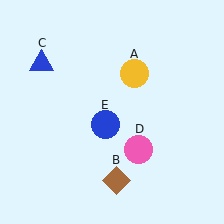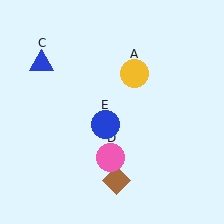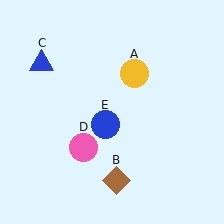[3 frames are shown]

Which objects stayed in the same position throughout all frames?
Yellow circle (object A) and brown diamond (object B) and blue triangle (object C) and blue circle (object E) remained stationary.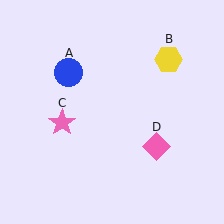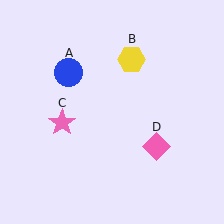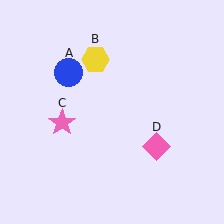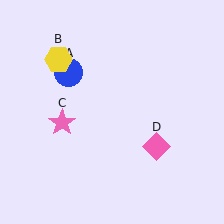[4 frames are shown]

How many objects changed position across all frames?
1 object changed position: yellow hexagon (object B).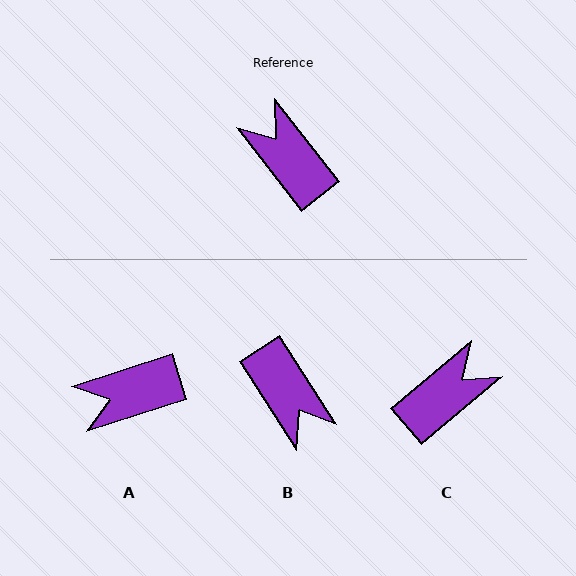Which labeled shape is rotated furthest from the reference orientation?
B, about 175 degrees away.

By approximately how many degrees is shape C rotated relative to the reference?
Approximately 88 degrees clockwise.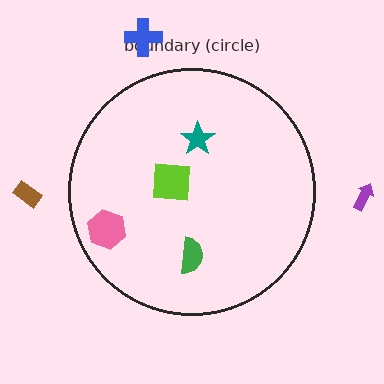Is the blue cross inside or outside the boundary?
Outside.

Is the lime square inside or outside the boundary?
Inside.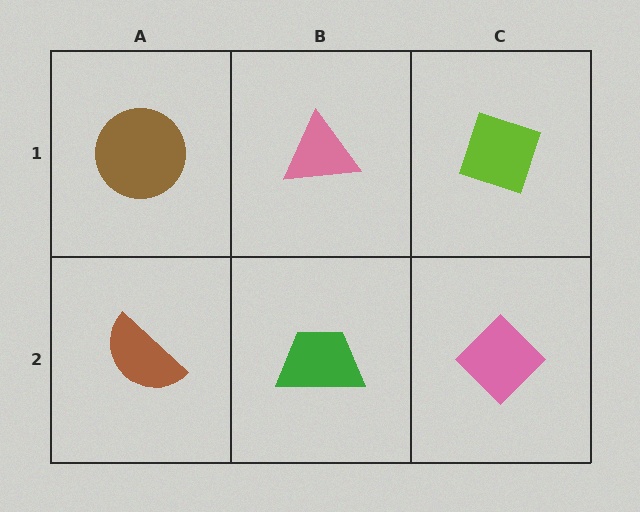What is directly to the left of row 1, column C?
A pink triangle.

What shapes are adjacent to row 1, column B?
A green trapezoid (row 2, column B), a brown circle (row 1, column A), a lime diamond (row 1, column C).